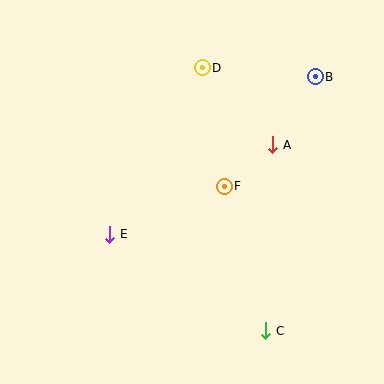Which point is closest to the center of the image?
Point F at (224, 186) is closest to the center.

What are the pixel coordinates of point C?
Point C is at (266, 331).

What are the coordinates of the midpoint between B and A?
The midpoint between B and A is at (294, 111).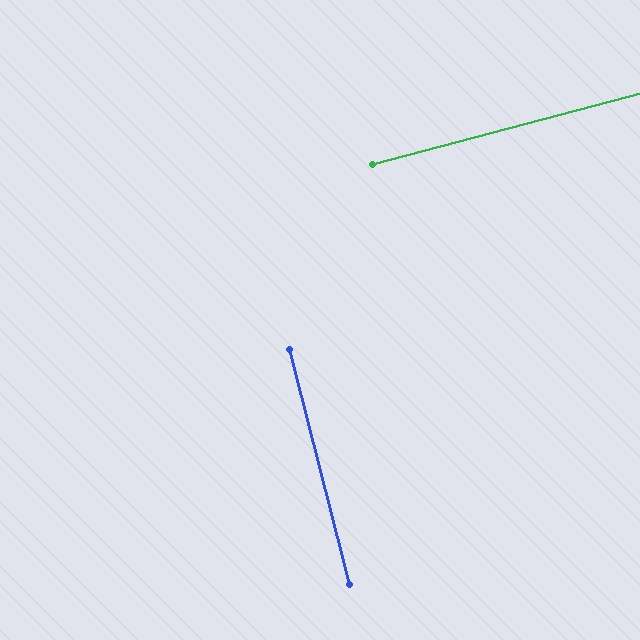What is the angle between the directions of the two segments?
Approximately 90 degrees.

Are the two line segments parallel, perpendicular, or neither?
Perpendicular — they meet at approximately 90°.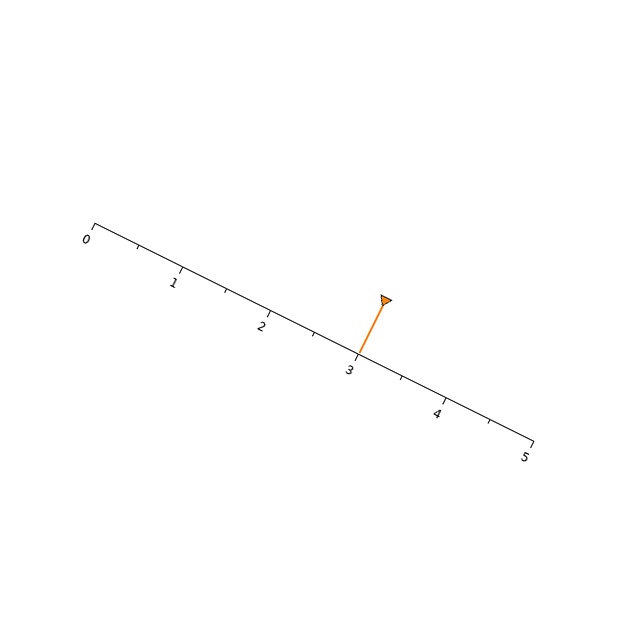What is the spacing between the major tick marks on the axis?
The major ticks are spaced 1 apart.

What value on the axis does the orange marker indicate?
The marker indicates approximately 3.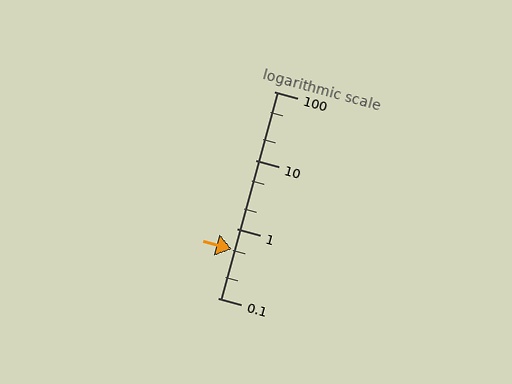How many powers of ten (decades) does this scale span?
The scale spans 3 decades, from 0.1 to 100.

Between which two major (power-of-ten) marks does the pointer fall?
The pointer is between 0.1 and 1.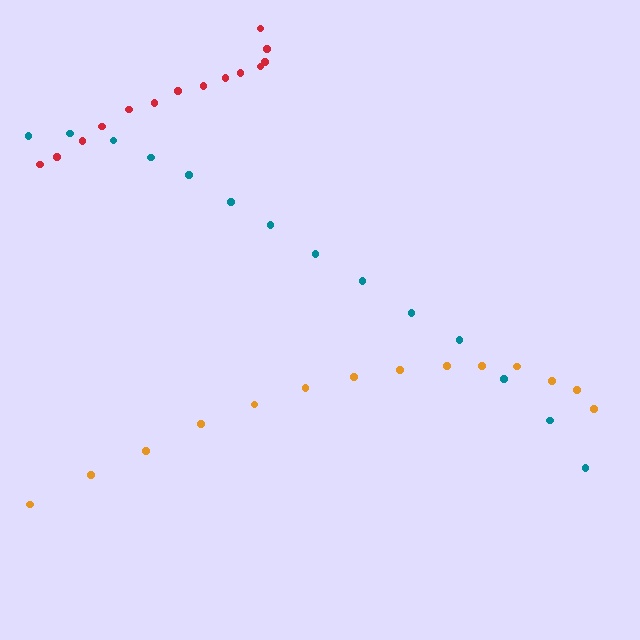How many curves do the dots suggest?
There are 3 distinct paths.